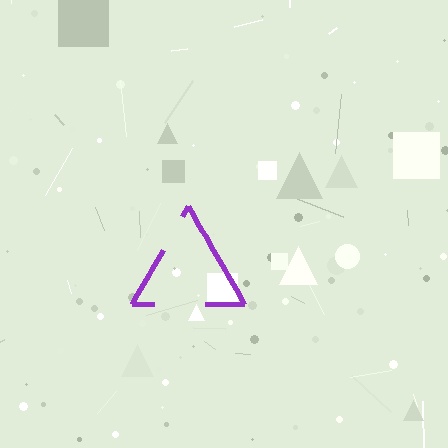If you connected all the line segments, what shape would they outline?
They would outline a triangle.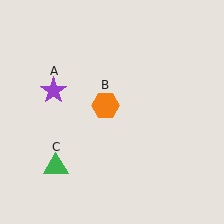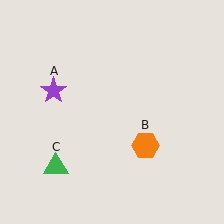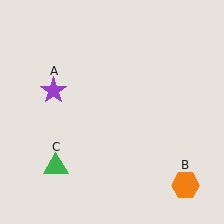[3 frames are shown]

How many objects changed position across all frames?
1 object changed position: orange hexagon (object B).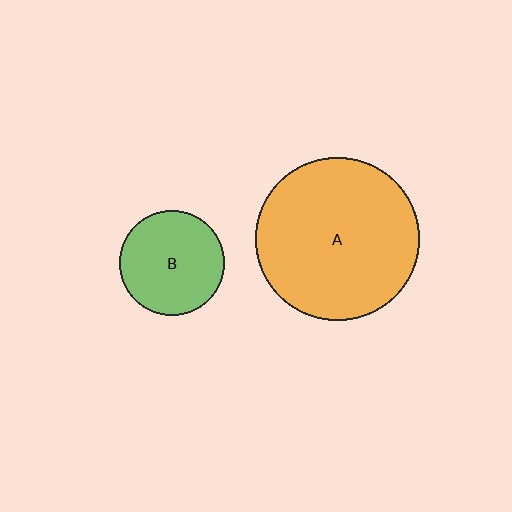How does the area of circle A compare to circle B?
Approximately 2.4 times.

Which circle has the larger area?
Circle A (orange).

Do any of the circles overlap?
No, none of the circles overlap.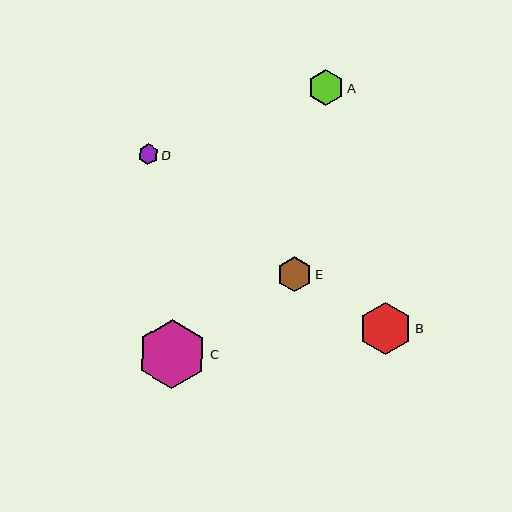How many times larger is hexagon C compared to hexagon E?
Hexagon C is approximately 2.0 times the size of hexagon E.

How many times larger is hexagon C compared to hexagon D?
Hexagon C is approximately 3.4 times the size of hexagon D.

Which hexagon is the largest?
Hexagon C is the largest with a size of approximately 69 pixels.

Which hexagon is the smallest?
Hexagon D is the smallest with a size of approximately 20 pixels.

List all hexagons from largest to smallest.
From largest to smallest: C, B, A, E, D.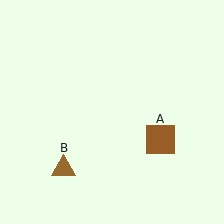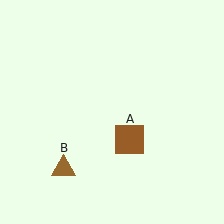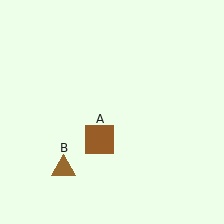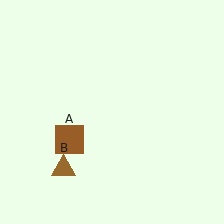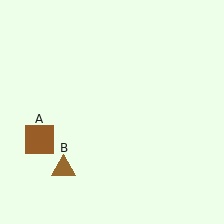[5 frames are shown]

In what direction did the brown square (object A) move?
The brown square (object A) moved left.